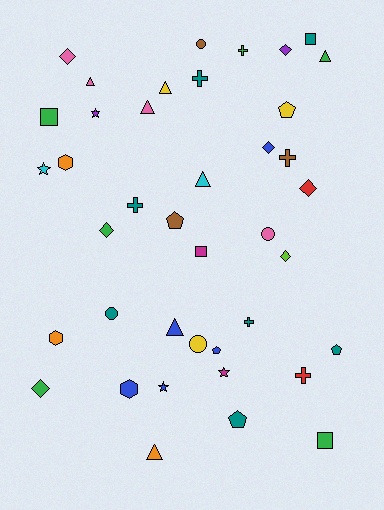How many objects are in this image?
There are 40 objects.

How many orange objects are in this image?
There are 3 orange objects.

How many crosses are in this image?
There are 6 crosses.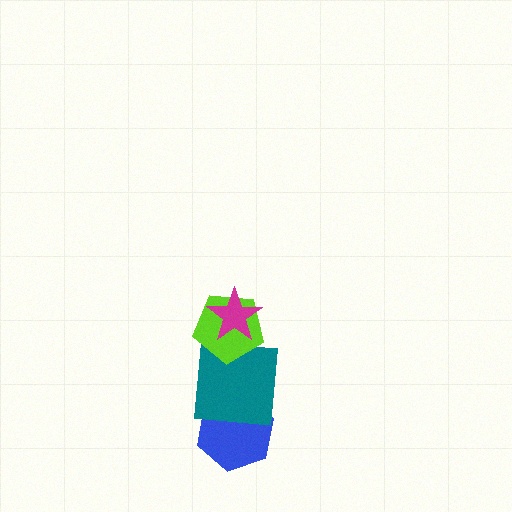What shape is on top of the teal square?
The lime pentagon is on top of the teal square.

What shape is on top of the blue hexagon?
The teal square is on top of the blue hexagon.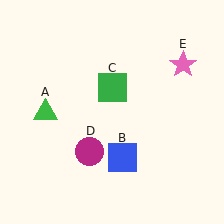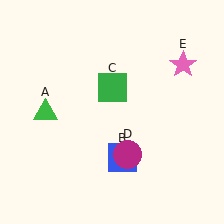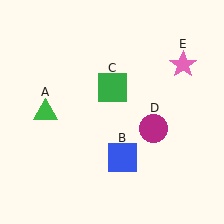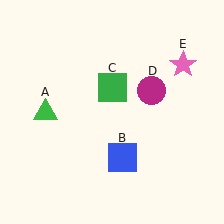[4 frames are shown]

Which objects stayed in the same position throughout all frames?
Green triangle (object A) and blue square (object B) and green square (object C) and pink star (object E) remained stationary.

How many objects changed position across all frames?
1 object changed position: magenta circle (object D).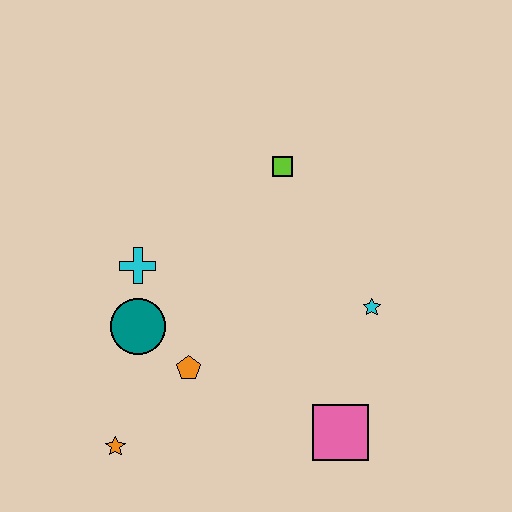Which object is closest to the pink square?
The cyan star is closest to the pink square.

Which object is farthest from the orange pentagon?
The lime square is farthest from the orange pentagon.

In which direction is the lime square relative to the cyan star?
The lime square is above the cyan star.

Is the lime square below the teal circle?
No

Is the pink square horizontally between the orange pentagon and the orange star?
No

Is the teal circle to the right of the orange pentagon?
No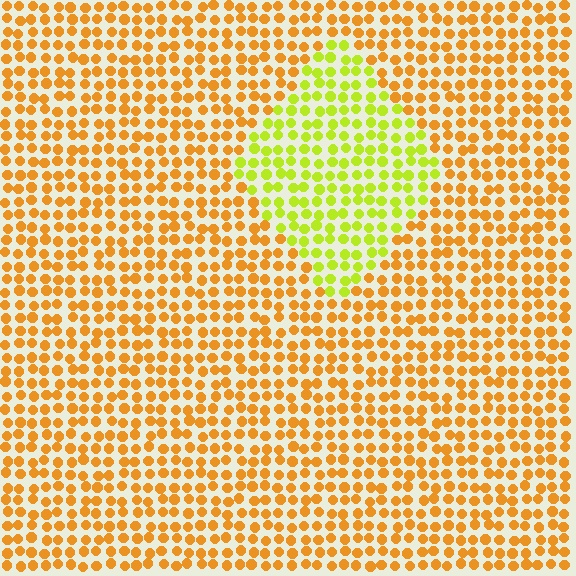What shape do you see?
I see a diamond.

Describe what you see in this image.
The image is filled with small orange elements in a uniform arrangement. A diamond-shaped region is visible where the elements are tinted to a slightly different hue, forming a subtle color boundary.